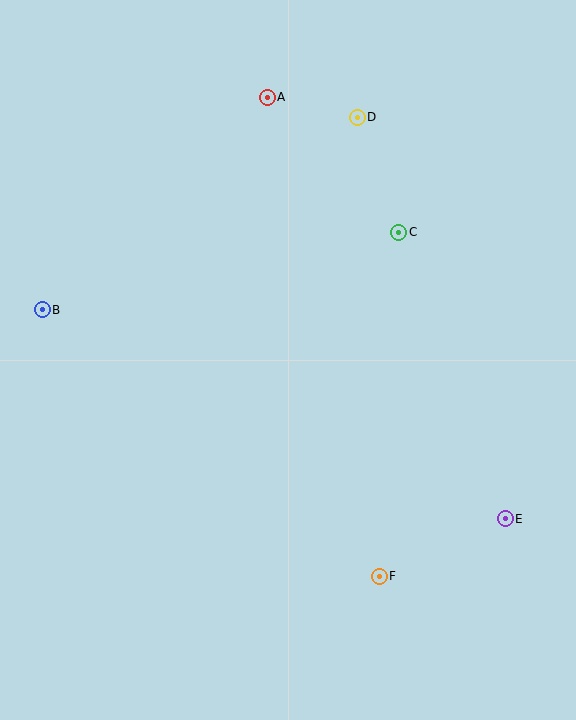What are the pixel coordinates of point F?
Point F is at (379, 576).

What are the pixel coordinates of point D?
Point D is at (357, 117).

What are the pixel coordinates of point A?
Point A is at (267, 97).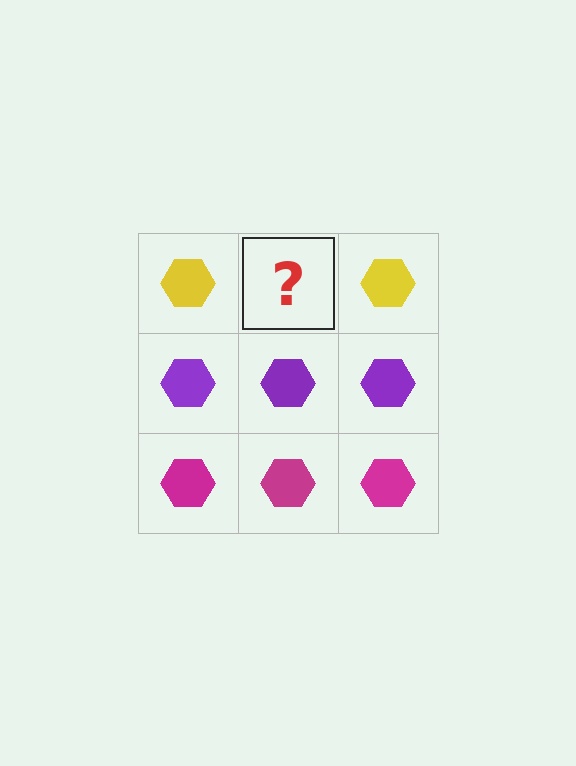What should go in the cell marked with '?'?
The missing cell should contain a yellow hexagon.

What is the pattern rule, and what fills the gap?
The rule is that each row has a consistent color. The gap should be filled with a yellow hexagon.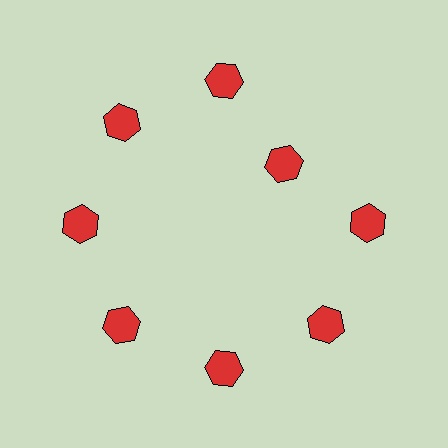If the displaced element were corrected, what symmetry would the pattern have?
It would have 8-fold rotational symmetry — the pattern would map onto itself every 45 degrees.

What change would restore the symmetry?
The symmetry would be restored by moving it outward, back onto the ring so that all 8 hexagons sit at equal angles and equal distance from the center.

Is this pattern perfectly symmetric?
No. The 8 red hexagons are arranged in a ring, but one element near the 2 o'clock position is pulled inward toward the center, breaking the 8-fold rotational symmetry.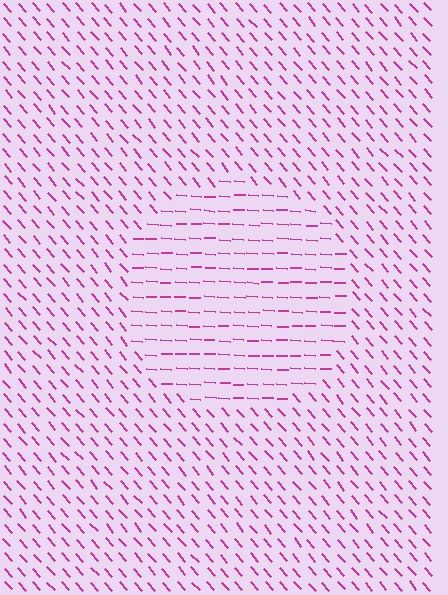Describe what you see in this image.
The image is filled with small magenta line segments. A circle region in the image has lines oriented differently from the surrounding lines, creating a visible texture boundary.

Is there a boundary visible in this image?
Yes, there is a texture boundary formed by a change in line orientation.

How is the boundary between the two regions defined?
The boundary is defined purely by a change in line orientation (approximately 45 degrees difference). All lines are the same color and thickness.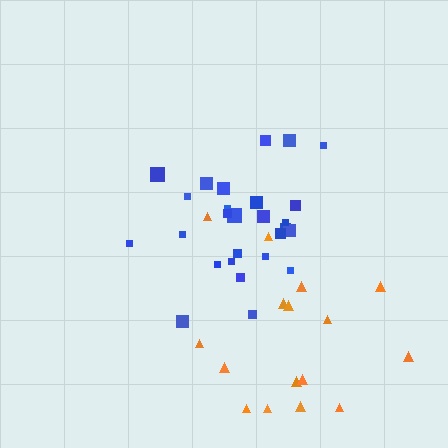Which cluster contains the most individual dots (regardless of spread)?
Blue (27).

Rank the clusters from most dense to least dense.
blue, orange.